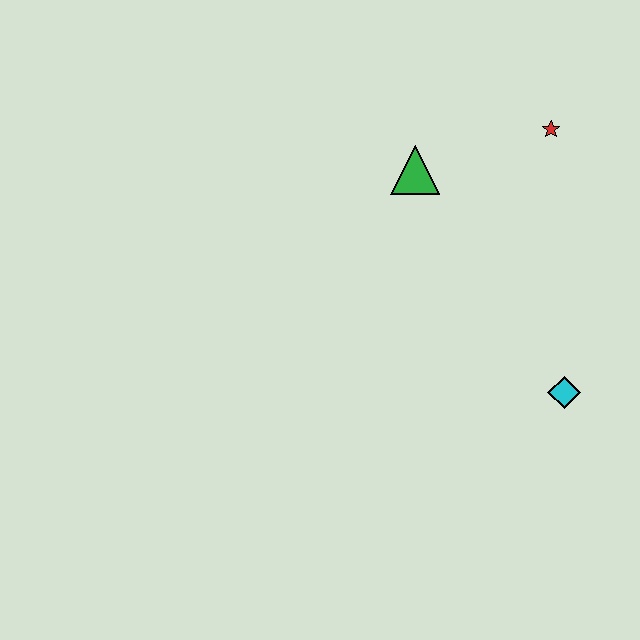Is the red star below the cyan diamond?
No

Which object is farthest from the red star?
The cyan diamond is farthest from the red star.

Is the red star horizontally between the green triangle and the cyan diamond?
Yes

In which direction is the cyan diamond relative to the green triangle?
The cyan diamond is below the green triangle.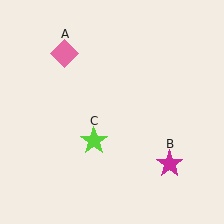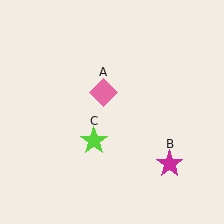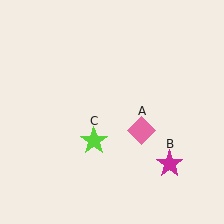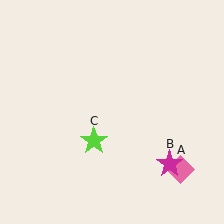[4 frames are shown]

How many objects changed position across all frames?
1 object changed position: pink diamond (object A).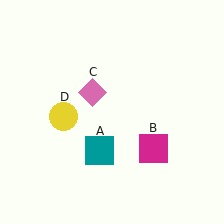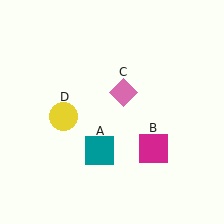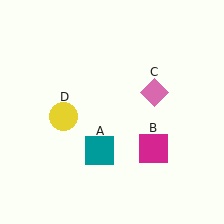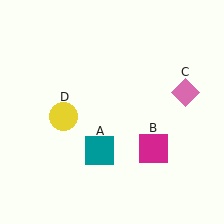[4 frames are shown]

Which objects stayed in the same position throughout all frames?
Teal square (object A) and magenta square (object B) and yellow circle (object D) remained stationary.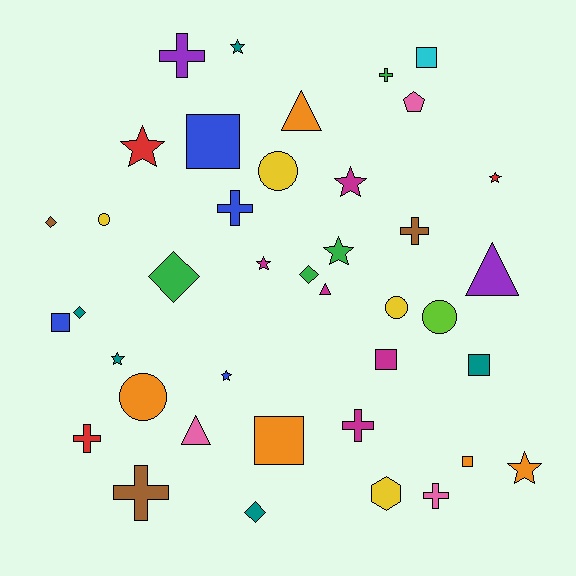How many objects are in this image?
There are 40 objects.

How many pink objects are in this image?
There are 3 pink objects.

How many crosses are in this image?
There are 8 crosses.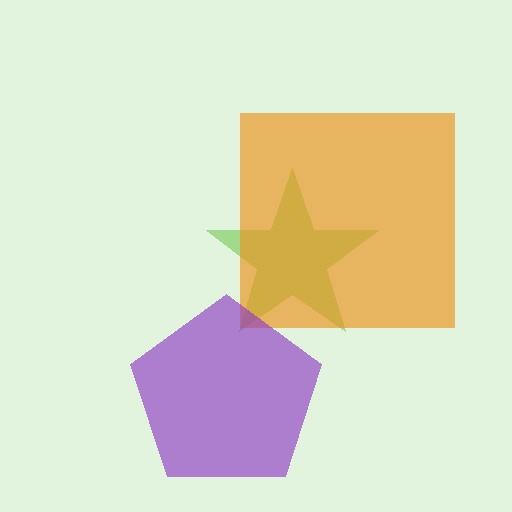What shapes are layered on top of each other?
The layered shapes are: a lime star, an orange square, a purple pentagon.